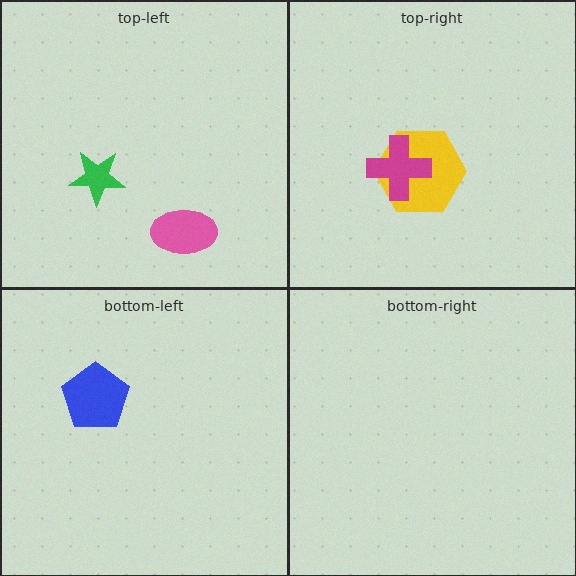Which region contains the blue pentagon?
The bottom-left region.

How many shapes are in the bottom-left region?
1.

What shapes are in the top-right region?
The yellow hexagon, the magenta cross.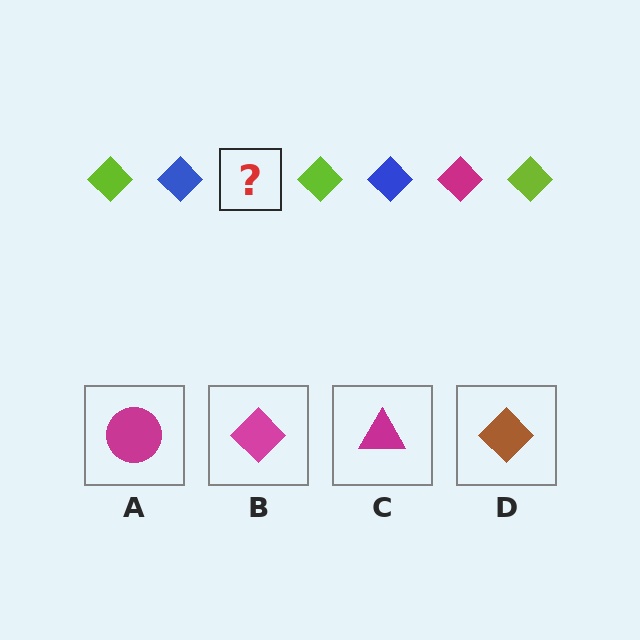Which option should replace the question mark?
Option B.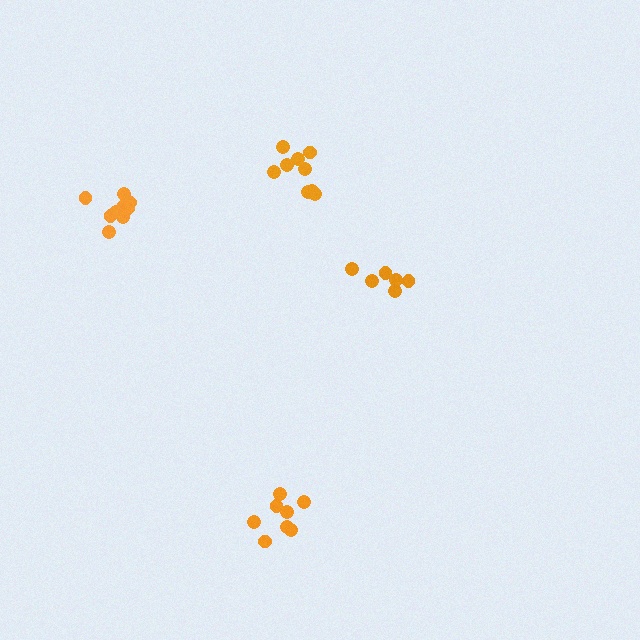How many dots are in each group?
Group 1: 8 dots, Group 2: 9 dots, Group 3: 6 dots, Group 4: 9 dots (32 total).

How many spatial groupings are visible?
There are 4 spatial groupings.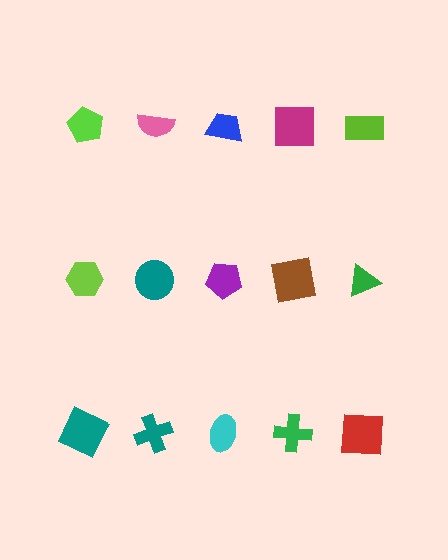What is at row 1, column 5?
A lime rectangle.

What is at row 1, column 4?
A magenta square.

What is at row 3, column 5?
A red square.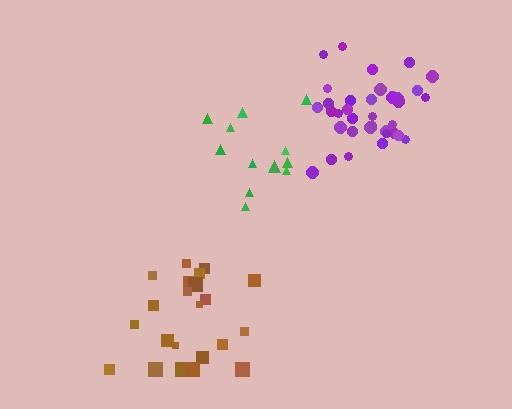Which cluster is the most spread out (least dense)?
Brown.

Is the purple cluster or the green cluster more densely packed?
Purple.